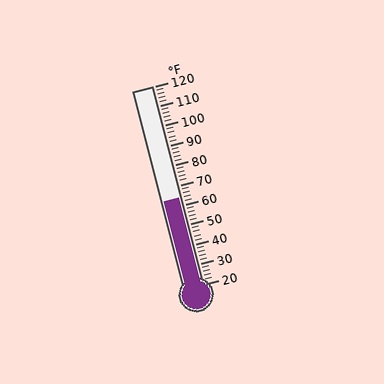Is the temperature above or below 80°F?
The temperature is below 80°F.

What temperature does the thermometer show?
The thermometer shows approximately 64°F.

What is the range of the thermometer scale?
The thermometer scale ranges from 20°F to 120°F.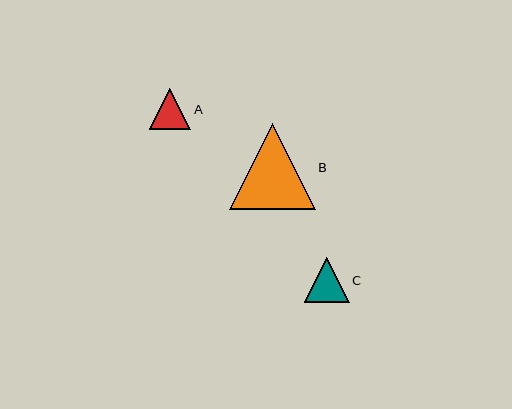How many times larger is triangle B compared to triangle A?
Triangle B is approximately 2.1 times the size of triangle A.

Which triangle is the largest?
Triangle B is the largest with a size of approximately 86 pixels.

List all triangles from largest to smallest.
From largest to smallest: B, C, A.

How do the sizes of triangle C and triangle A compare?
Triangle C and triangle A are approximately the same size.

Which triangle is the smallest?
Triangle A is the smallest with a size of approximately 41 pixels.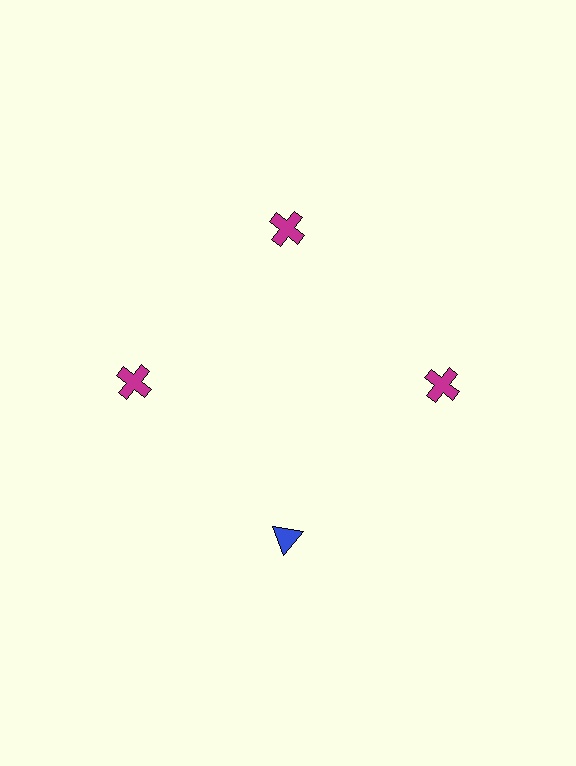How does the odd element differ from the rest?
It differs in both color (blue instead of magenta) and shape (triangle instead of cross).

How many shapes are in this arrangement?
There are 4 shapes arranged in a ring pattern.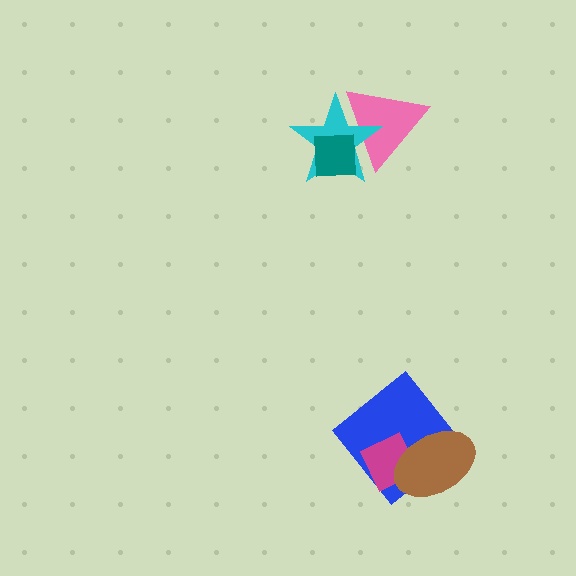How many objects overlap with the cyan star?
2 objects overlap with the cyan star.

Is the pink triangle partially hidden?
Yes, it is partially covered by another shape.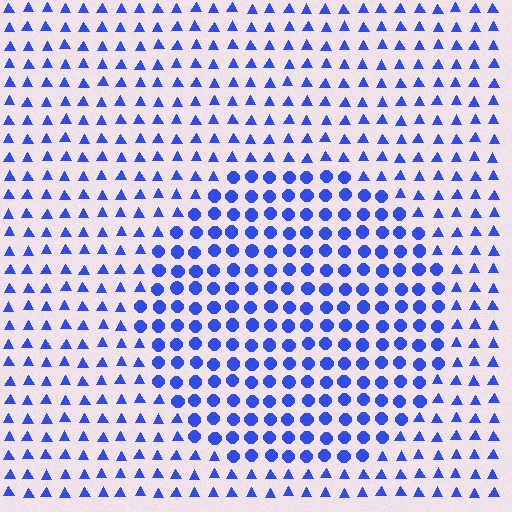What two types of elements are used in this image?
The image uses circles inside the circle region and triangles outside it.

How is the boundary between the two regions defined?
The boundary is defined by a change in element shape: circles inside vs. triangles outside. All elements share the same color and spacing.